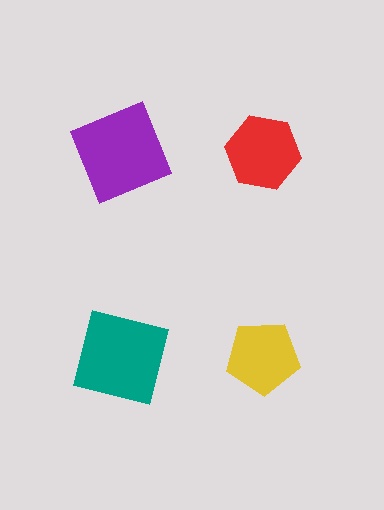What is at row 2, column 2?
A yellow pentagon.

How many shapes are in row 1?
2 shapes.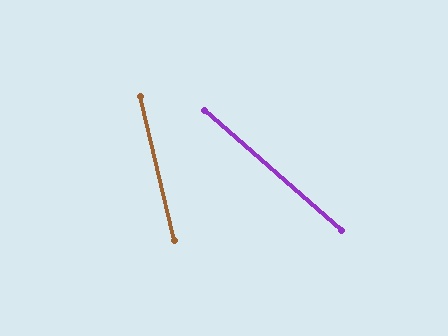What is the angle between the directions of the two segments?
Approximately 35 degrees.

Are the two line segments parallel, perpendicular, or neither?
Neither parallel nor perpendicular — they differ by about 35°.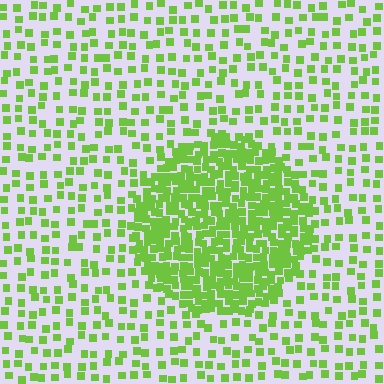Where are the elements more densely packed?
The elements are more densely packed inside the circle boundary.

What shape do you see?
I see a circle.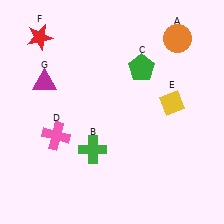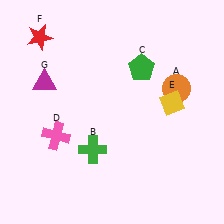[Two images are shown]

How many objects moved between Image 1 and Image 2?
1 object moved between the two images.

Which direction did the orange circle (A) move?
The orange circle (A) moved down.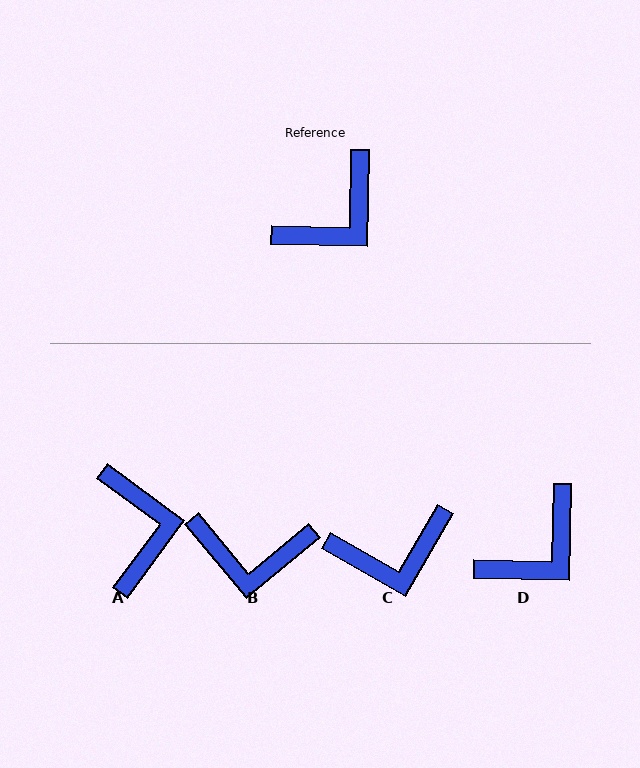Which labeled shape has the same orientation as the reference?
D.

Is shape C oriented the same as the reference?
No, it is off by about 29 degrees.